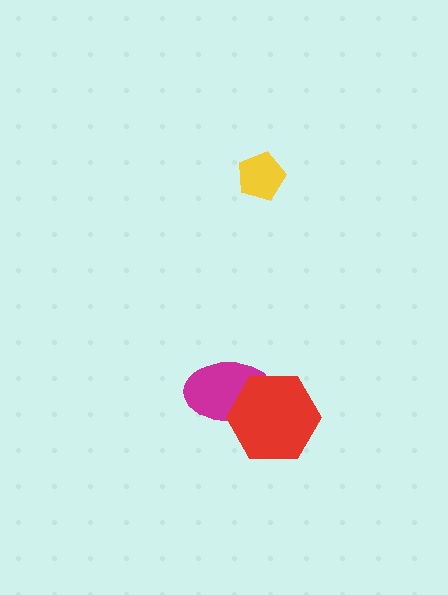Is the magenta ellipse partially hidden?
Yes, it is partially covered by another shape.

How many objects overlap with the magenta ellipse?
1 object overlaps with the magenta ellipse.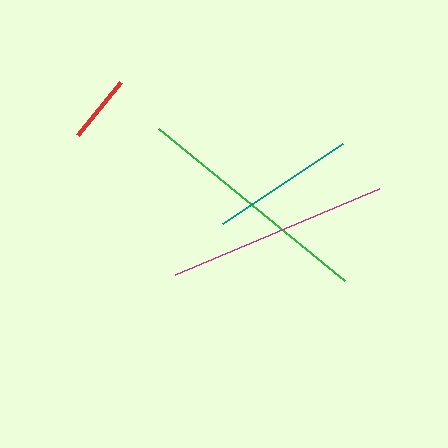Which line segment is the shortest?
The red line is the shortest at approximately 68 pixels.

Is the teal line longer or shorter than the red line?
The teal line is longer than the red line.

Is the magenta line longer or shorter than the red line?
The magenta line is longer than the red line.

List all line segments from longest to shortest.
From longest to shortest: green, magenta, teal, red.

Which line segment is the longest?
The green line is the longest at approximately 240 pixels.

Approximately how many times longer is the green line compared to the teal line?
The green line is approximately 1.6 times the length of the teal line.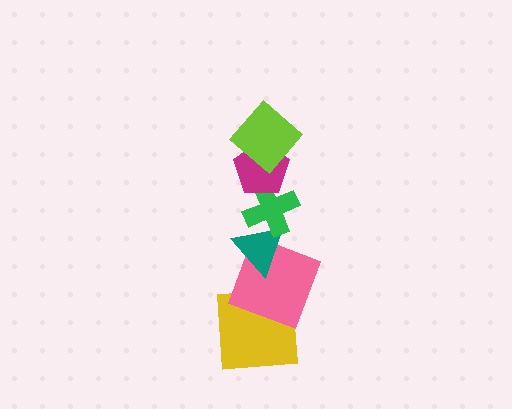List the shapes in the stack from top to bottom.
From top to bottom: the lime diamond, the magenta pentagon, the green cross, the teal triangle, the pink square, the yellow square.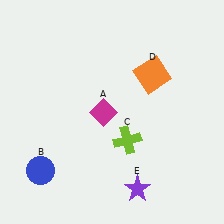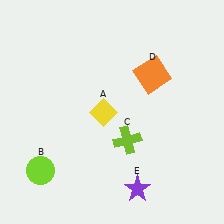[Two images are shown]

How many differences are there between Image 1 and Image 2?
There are 2 differences between the two images.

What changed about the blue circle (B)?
In Image 1, B is blue. In Image 2, it changed to lime.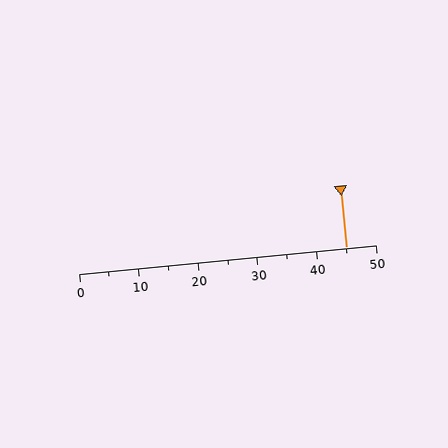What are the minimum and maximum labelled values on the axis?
The axis runs from 0 to 50.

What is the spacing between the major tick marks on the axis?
The major ticks are spaced 10 apart.